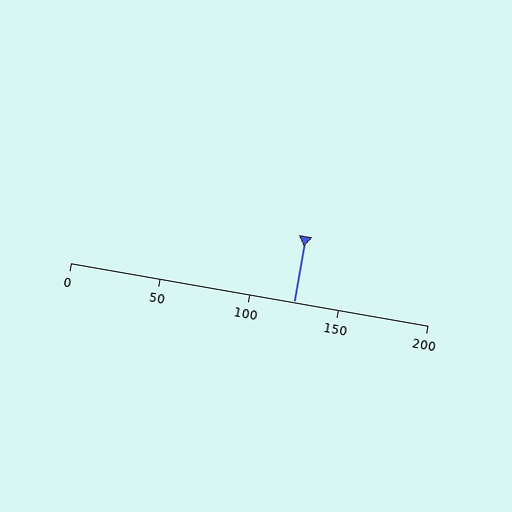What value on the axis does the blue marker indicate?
The marker indicates approximately 125.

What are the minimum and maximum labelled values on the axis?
The axis runs from 0 to 200.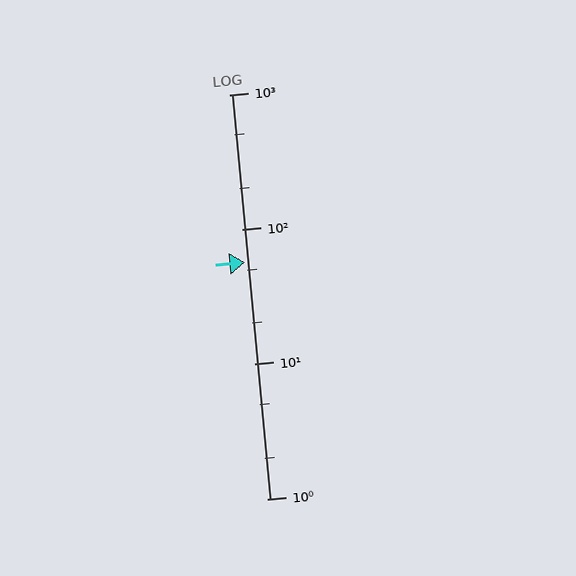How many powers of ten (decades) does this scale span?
The scale spans 3 decades, from 1 to 1000.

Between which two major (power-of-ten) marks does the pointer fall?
The pointer is between 10 and 100.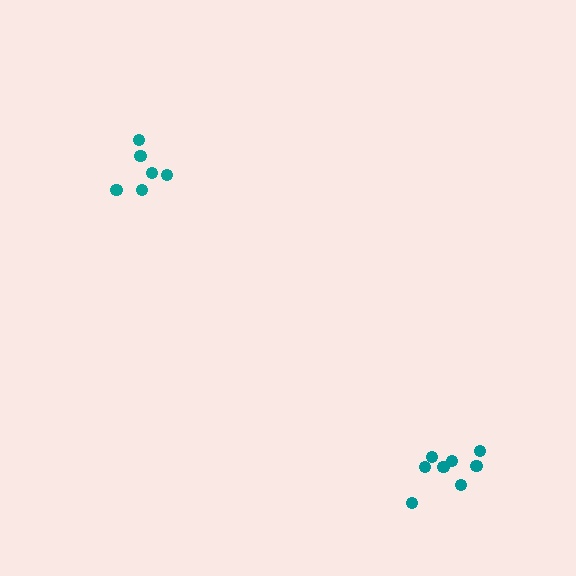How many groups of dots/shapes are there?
There are 2 groups.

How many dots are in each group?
Group 1: 8 dots, Group 2: 6 dots (14 total).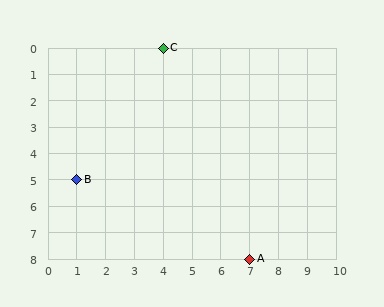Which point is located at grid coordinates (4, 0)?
Point C is at (4, 0).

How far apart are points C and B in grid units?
Points C and B are 3 columns and 5 rows apart (about 5.8 grid units diagonally).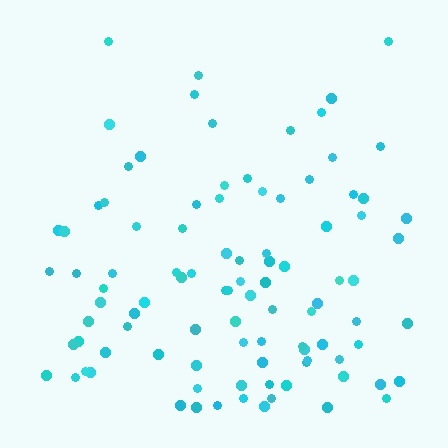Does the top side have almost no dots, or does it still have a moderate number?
Still a moderate number, just noticeably fewer than the bottom.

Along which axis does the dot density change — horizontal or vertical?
Vertical.